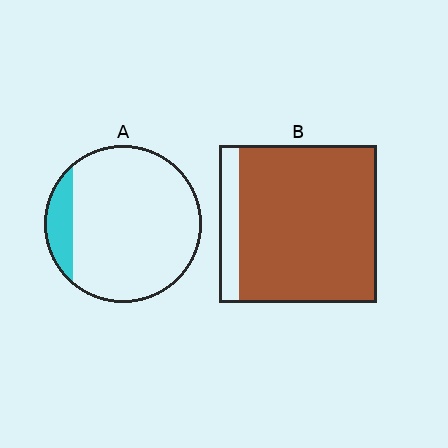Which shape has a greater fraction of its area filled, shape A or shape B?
Shape B.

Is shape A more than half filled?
No.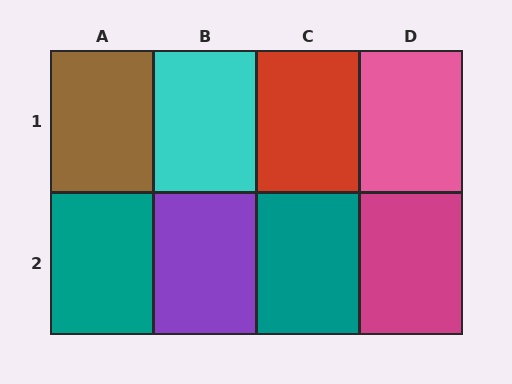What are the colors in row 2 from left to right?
Teal, purple, teal, magenta.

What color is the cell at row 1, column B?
Cyan.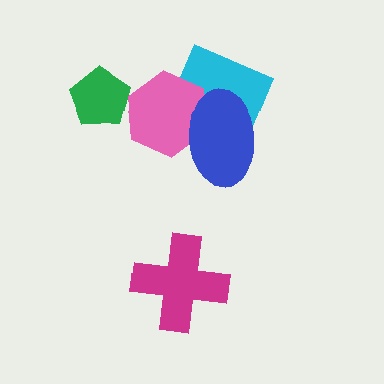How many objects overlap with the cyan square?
2 objects overlap with the cyan square.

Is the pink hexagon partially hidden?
Yes, it is partially covered by another shape.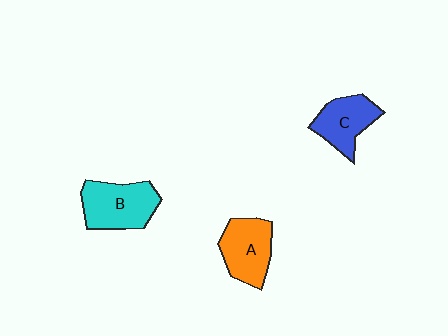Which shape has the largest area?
Shape B (cyan).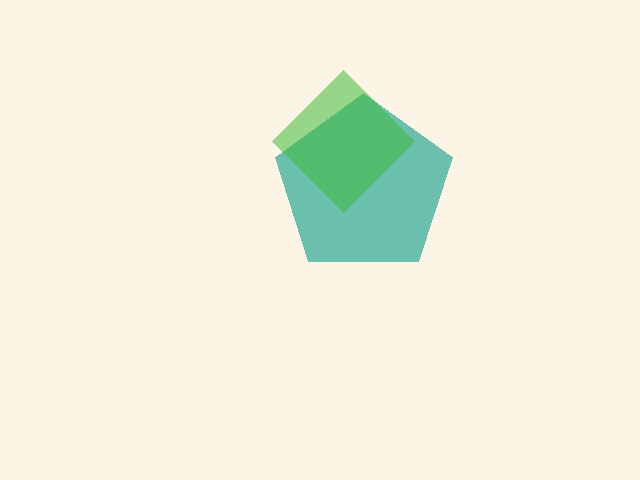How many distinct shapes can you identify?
There are 2 distinct shapes: a teal pentagon, a green diamond.